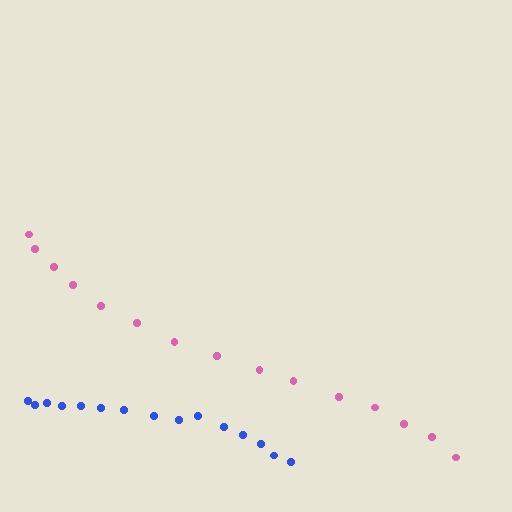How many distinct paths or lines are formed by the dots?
There are 2 distinct paths.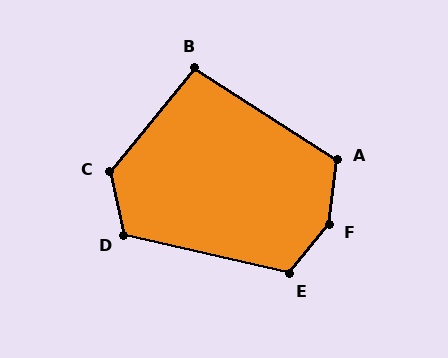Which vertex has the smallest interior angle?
B, at approximately 97 degrees.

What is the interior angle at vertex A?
Approximately 116 degrees (obtuse).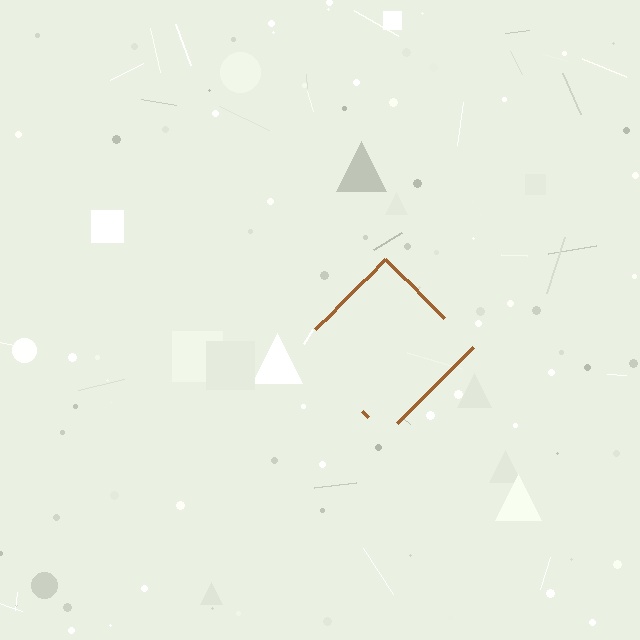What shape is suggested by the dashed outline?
The dashed outline suggests a diamond.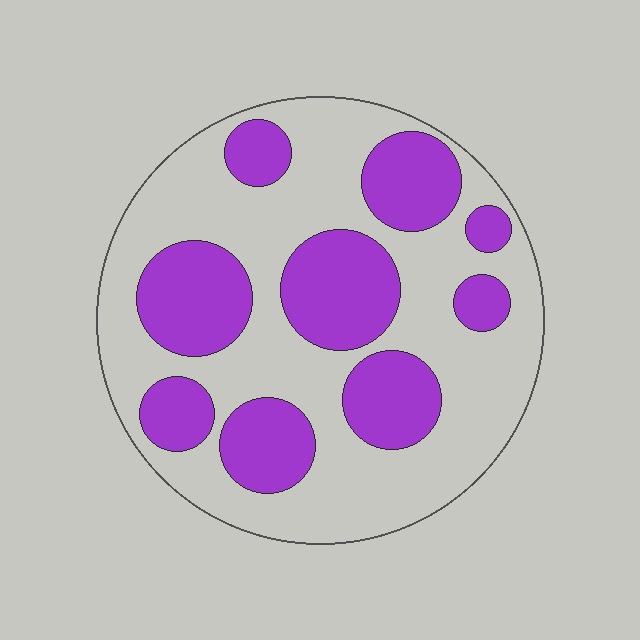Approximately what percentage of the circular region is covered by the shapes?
Approximately 35%.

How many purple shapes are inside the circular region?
9.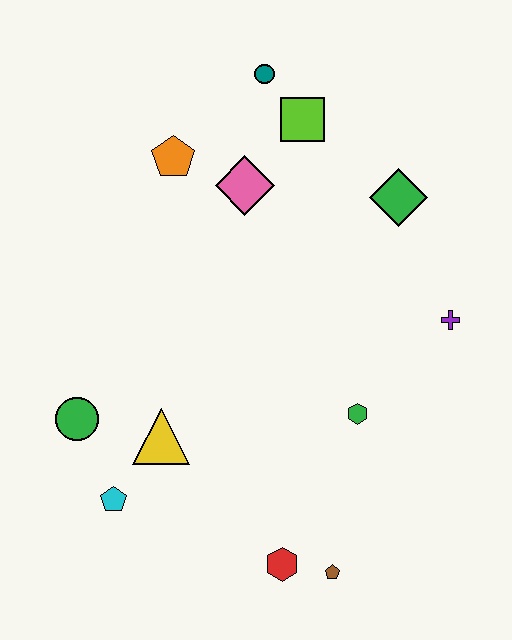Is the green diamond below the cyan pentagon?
No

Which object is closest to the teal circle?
The lime square is closest to the teal circle.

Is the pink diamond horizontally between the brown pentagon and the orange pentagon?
Yes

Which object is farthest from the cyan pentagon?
The teal circle is farthest from the cyan pentagon.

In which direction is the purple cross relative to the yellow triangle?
The purple cross is to the right of the yellow triangle.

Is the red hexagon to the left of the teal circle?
No